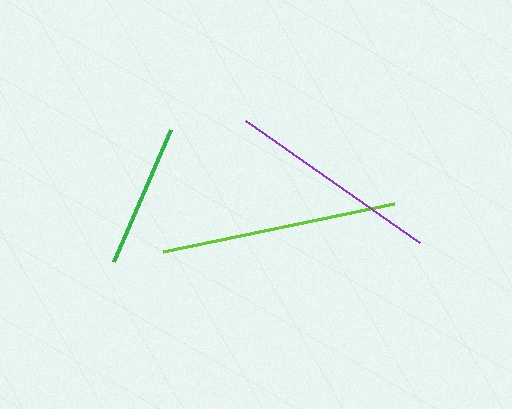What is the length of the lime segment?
The lime segment is approximately 236 pixels long.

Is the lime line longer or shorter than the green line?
The lime line is longer than the green line.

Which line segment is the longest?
The lime line is the longest at approximately 236 pixels.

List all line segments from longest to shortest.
From longest to shortest: lime, purple, green.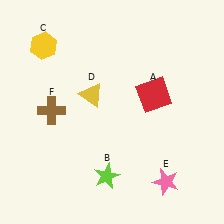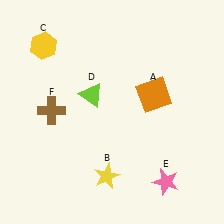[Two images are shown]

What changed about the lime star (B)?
In Image 1, B is lime. In Image 2, it changed to yellow.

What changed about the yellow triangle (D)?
In Image 1, D is yellow. In Image 2, it changed to lime.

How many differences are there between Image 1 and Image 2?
There are 3 differences between the two images.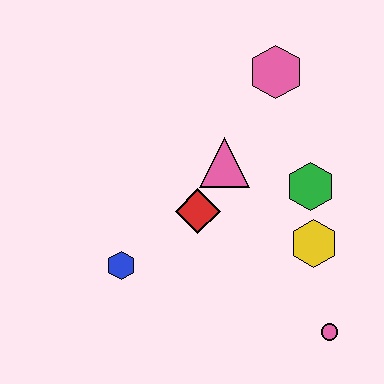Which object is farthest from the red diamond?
The pink circle is farthest from the red diamond.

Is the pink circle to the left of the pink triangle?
No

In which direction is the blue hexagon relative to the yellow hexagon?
The blue hexagon is to the left of the yellow hexagon.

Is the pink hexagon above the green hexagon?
Yes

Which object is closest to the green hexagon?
The yellow hexagon is closest to the green hexagon.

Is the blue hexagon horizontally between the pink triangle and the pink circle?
No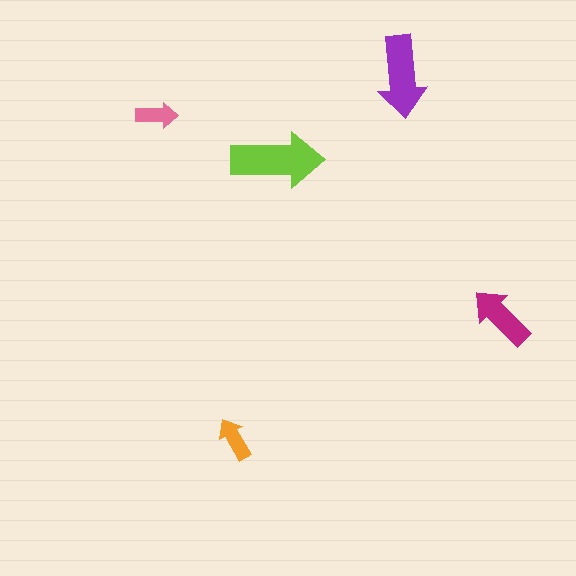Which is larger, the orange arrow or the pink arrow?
The orange one.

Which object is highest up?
The purple arrow is topmost.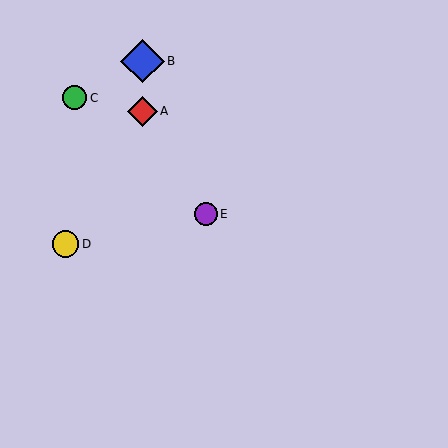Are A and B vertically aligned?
Yes, both are at x≈142.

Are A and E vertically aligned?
No, A is at x≈142 and E is at x≈206.